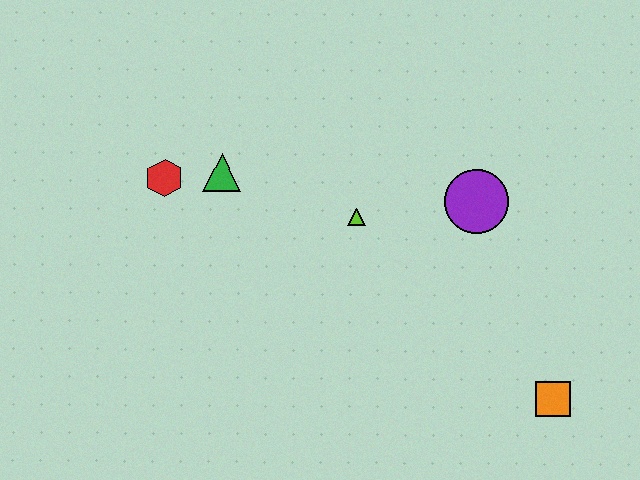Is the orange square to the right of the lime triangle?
Yes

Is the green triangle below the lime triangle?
No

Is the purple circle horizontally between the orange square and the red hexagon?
Yes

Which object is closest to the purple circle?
The lime triangle is closest to the purple circle.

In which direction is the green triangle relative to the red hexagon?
The green triangle is to the right of the red hexagon.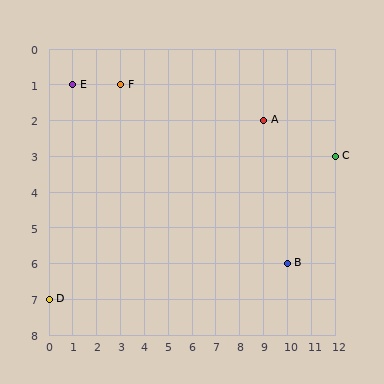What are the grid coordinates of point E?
Point E is at grid coordinates (1, 1).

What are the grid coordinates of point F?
Point F is at grid coordinates (3, 1).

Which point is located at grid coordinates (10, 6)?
Point B is at (10, 6).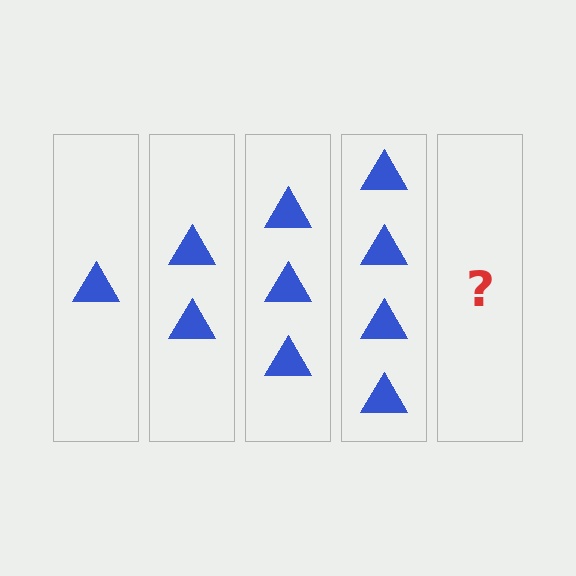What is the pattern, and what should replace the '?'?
The pattern is that each step adds one more triangle. The '?' should be 5 triangles.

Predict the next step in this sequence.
The next step is 5 triangles.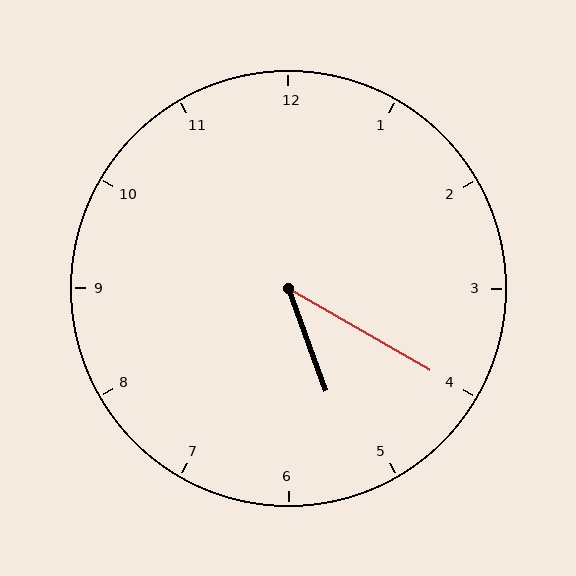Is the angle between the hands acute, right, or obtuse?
It is acute.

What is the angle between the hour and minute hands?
Approximately 40 degrees.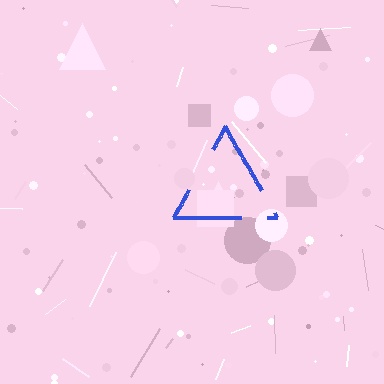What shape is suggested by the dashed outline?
The dashed outline suggests a triangle.